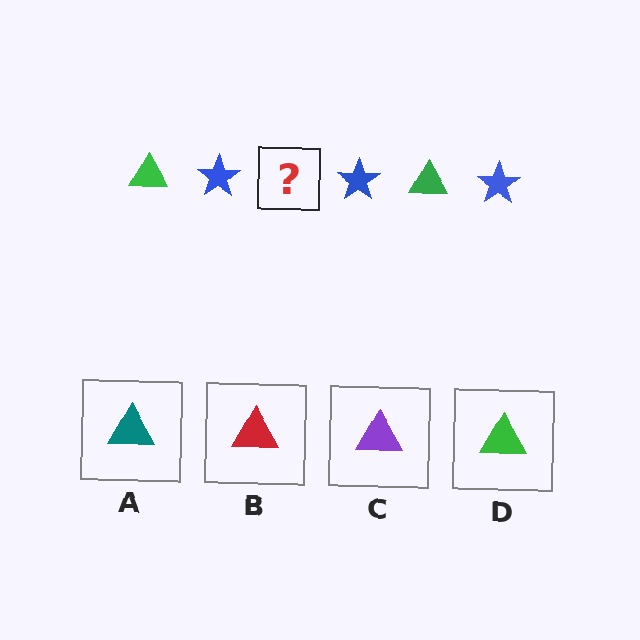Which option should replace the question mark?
Option D.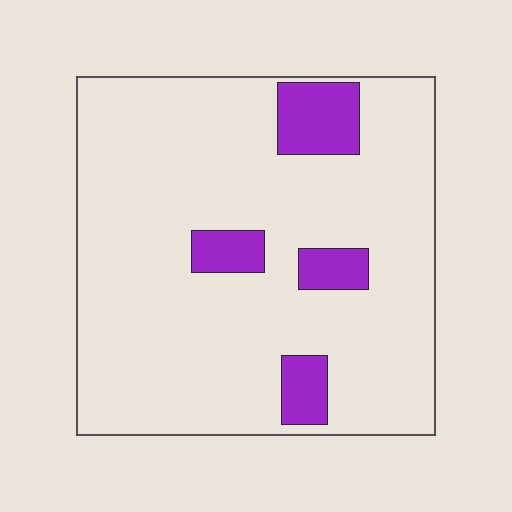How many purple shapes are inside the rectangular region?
4.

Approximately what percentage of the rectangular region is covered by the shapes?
Approximately 10%.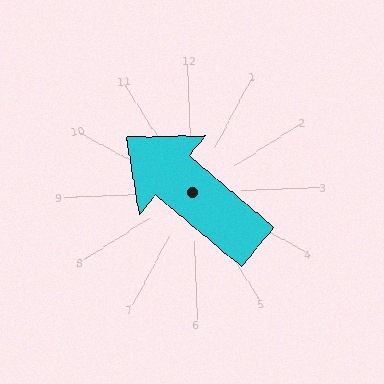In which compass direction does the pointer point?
Northwest.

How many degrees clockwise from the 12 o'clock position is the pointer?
Approximately 312 degrees.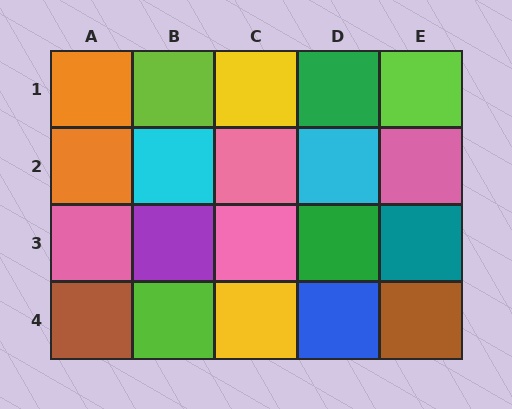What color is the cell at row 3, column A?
Pink.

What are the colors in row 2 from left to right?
Orange, cyan, pink, cyan, pink.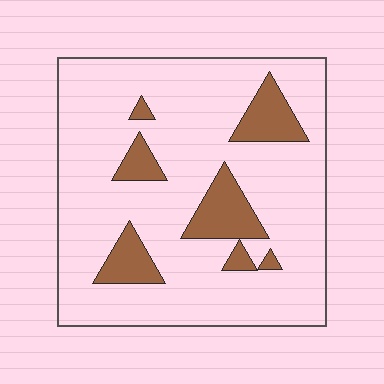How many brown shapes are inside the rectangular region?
7.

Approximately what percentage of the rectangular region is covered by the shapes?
Approximately 15%.